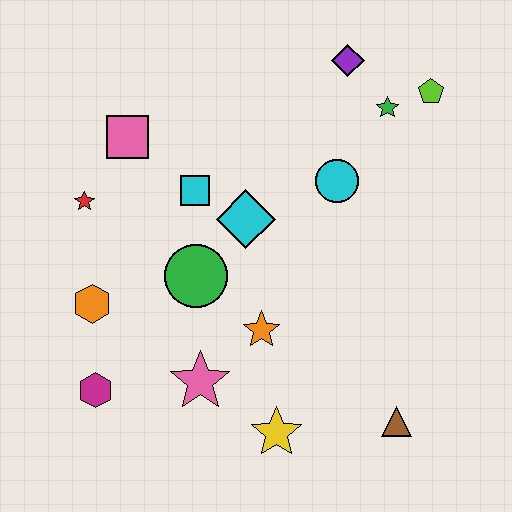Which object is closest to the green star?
The lime pentagon is closest to the green star.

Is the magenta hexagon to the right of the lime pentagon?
No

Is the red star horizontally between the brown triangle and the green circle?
No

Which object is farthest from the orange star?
The lime pentagon is farthest from the orange star.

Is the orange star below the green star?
Yes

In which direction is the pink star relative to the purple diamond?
The pink star is below the purple diamond.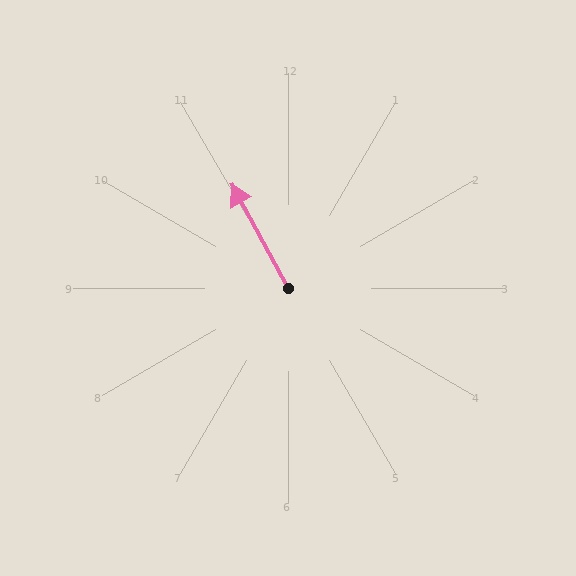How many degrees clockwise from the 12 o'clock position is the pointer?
Approximately 331 degrees.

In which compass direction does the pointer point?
Northwest.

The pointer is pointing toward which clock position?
Roughly 11 o'clock.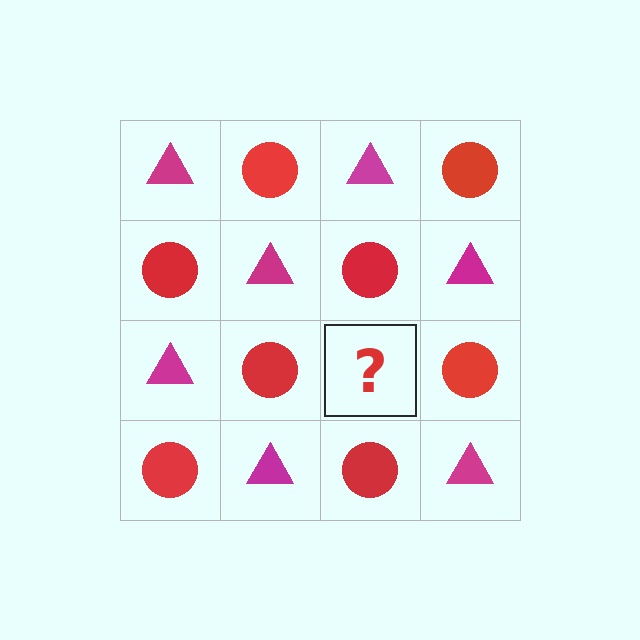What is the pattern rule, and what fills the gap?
The rule is that it alternates magenta triangle and red circle in a checkerboard pattern. The gap should be filled with a magenta triangle.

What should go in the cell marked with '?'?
The missing cell should contain a magenta triangle.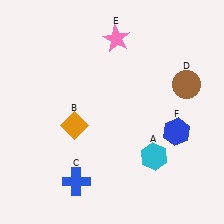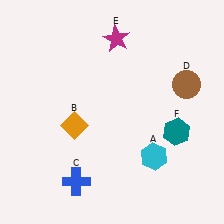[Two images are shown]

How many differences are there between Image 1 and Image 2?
There are 2 differences between the two images.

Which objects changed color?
E changed from pink to magenta. F changed from blue to teal.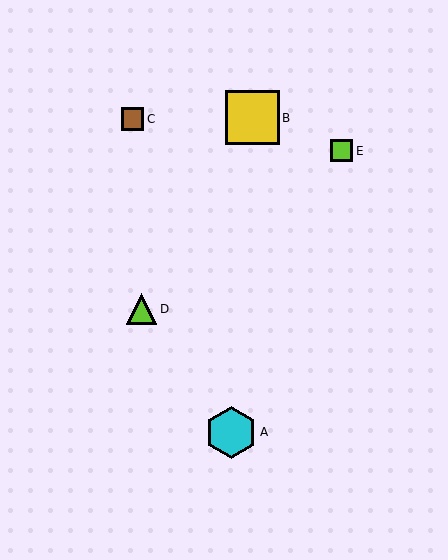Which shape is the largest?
The yellow square (labeled B) is the largest.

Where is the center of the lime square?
The center of the lime square is at (342, 151).